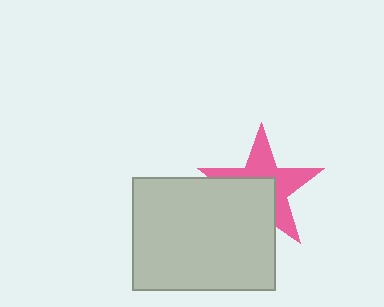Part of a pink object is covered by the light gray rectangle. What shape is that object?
It is a star.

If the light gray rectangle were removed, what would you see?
You would see the complete pink star.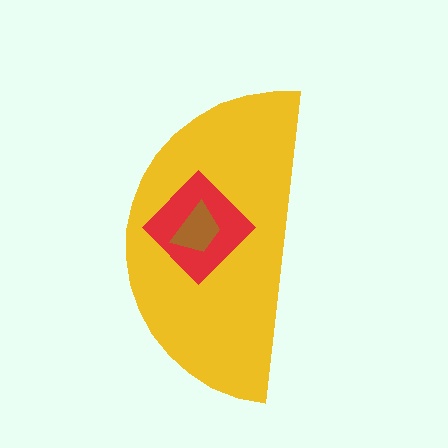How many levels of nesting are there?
3.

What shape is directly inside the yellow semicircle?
The red diamond.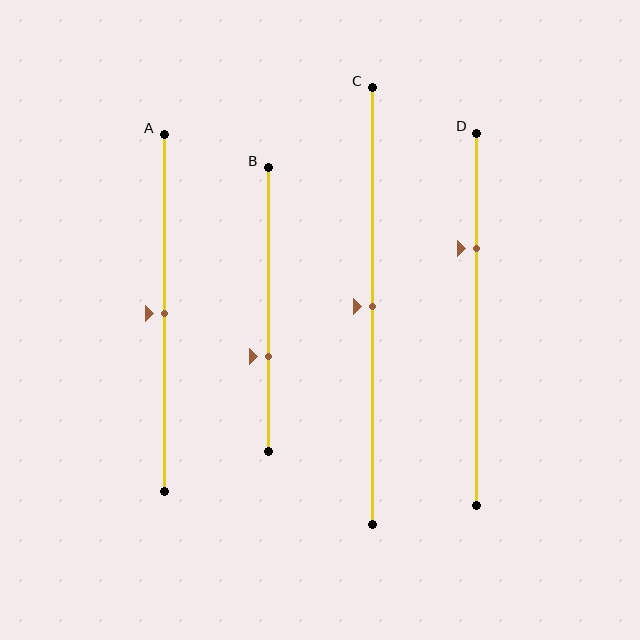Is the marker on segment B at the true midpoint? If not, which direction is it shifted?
No, the marker on segment B is shifted downward by about 17% of the segment length.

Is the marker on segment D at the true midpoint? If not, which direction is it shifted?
No, the marker on segment D is shifted upward by about 19% of the segment length.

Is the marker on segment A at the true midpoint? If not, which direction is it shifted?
Yes, the marker on segment A is at the true midpoint.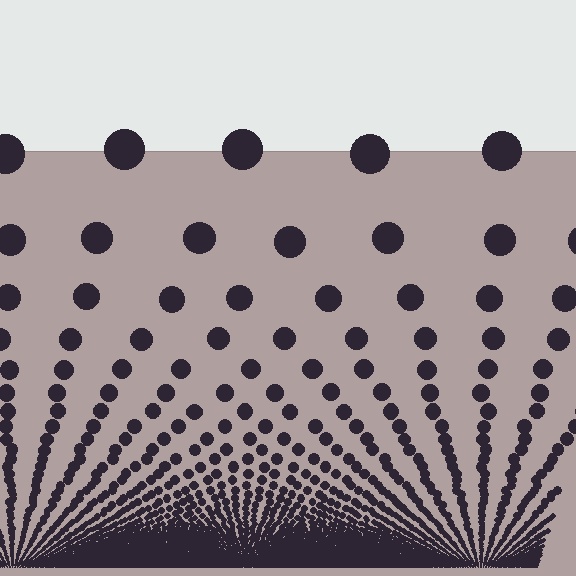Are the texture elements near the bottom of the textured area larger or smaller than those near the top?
Smaller. The gradient is inverted — elements near the bottom are smaller and denser.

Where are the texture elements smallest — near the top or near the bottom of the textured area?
Near the bottom.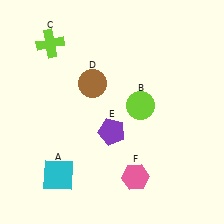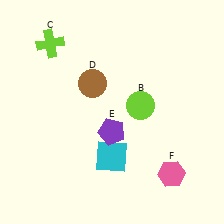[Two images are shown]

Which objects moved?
The objects that moved are: the cyan square (A), the pink hexagon (F).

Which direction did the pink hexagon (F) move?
The pink hexagon (F) moved right.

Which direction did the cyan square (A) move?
The cyan square (A) moved right.